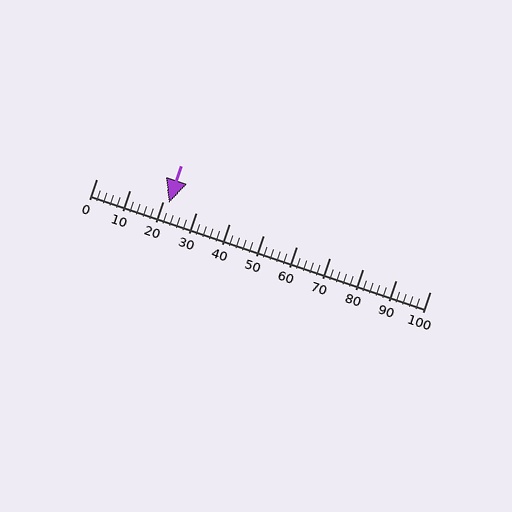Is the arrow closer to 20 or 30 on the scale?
The arrow is closer to 20.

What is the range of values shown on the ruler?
The ruler shows values from 0 to 100.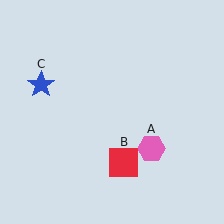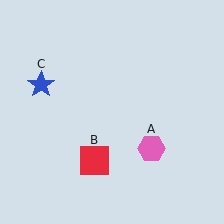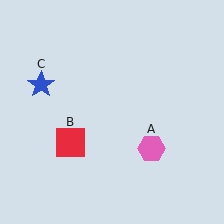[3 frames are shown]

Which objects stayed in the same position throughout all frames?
Pink hexagon (object A) and blue star (object C) remained stationary.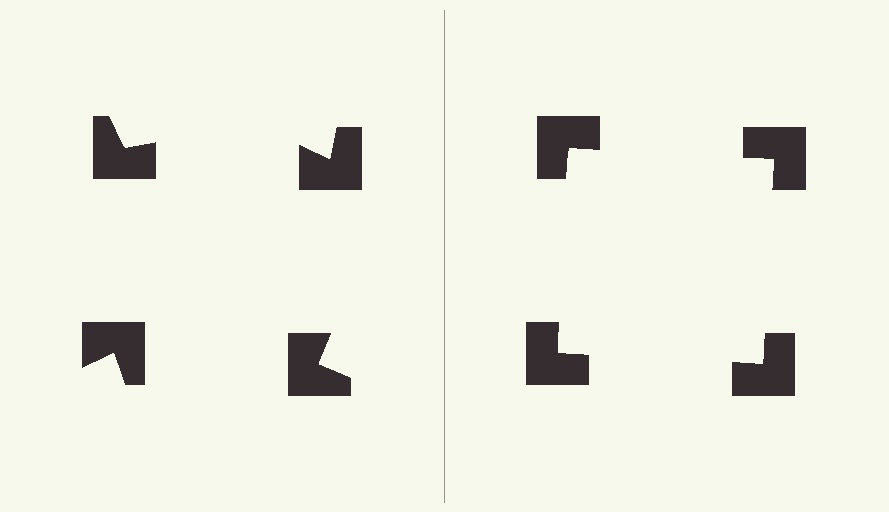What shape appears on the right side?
An illusory square.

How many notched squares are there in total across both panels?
8 — 4 on each side.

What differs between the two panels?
The notched squares are positioned identically on both sides; only the wedge orientations differ. On the right they align to a square; on the left they are misaligned.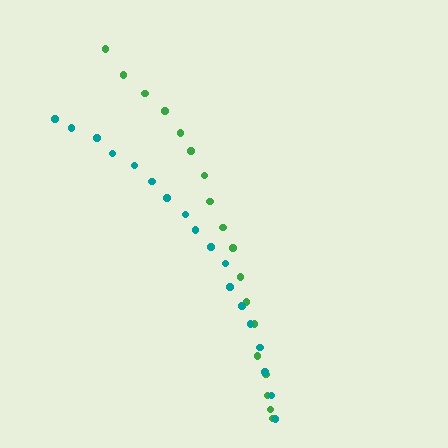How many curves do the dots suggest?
There are 2 distinct paths.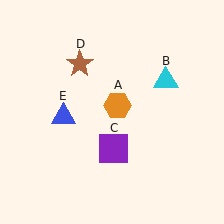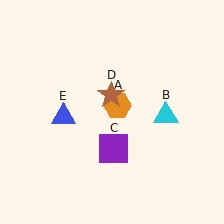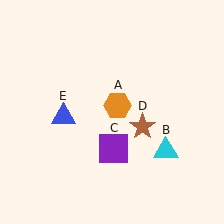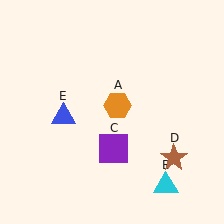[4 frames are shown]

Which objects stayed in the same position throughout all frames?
Orange hexagon (object A) and purple square (object C) and blue triangle (object E) remained stationary.